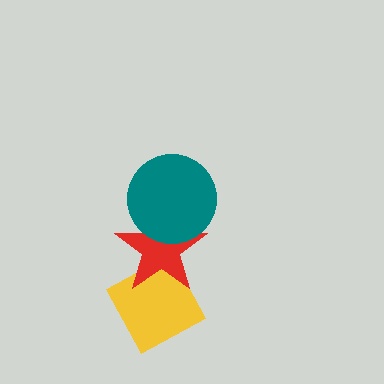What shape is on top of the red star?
The teal circle is on top of the red star.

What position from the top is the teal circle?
The teal circle is 1st from the top.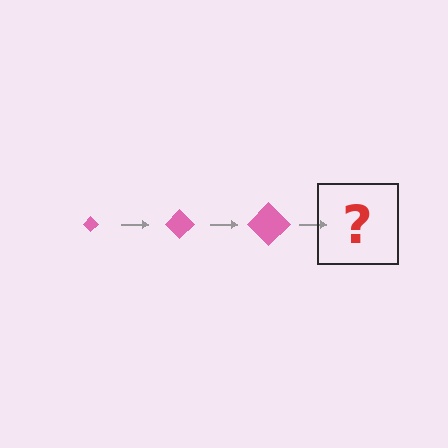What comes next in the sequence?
The next element should be a pink diamond, larger than the previous one.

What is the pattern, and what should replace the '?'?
The pattern is that the diamond gets progressively larger each step. The '?' should be a pink diamond, larger than the previous one.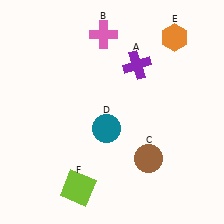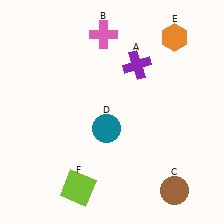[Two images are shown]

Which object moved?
The brown circle (C) moved down.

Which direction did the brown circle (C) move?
The brown circle (C) moved down.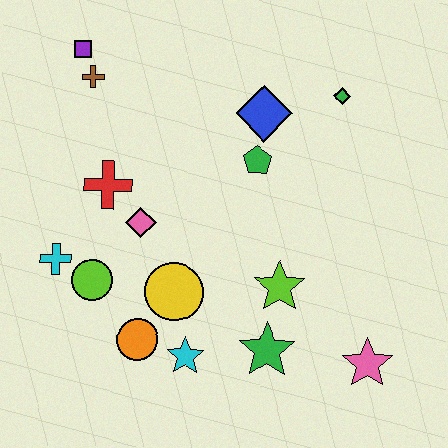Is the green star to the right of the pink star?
No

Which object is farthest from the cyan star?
The purple square is farthest from the cyan star.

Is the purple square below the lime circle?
No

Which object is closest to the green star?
The lime star is closest to the green star.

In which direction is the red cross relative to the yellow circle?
The red cross is above the yellow circle.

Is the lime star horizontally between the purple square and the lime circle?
No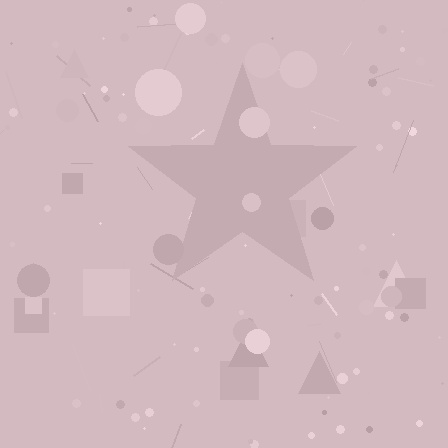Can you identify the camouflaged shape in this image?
The camouflaged shape is a star.